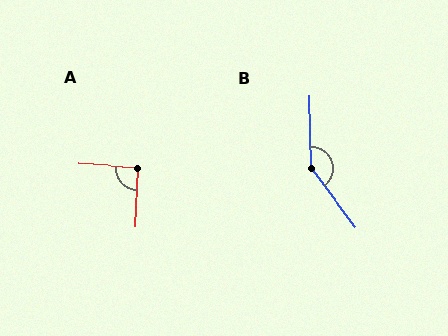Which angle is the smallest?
A, at approximately 91 degrees.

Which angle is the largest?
B, at approximately 144 degrees.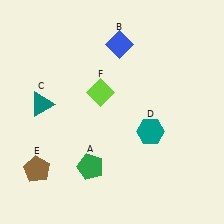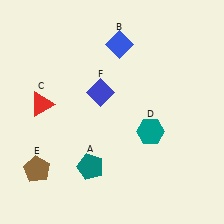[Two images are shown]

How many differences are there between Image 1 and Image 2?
There are 3 differences between the two images.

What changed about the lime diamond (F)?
In Image 1, F is lime. In Image 2, it changed to blue.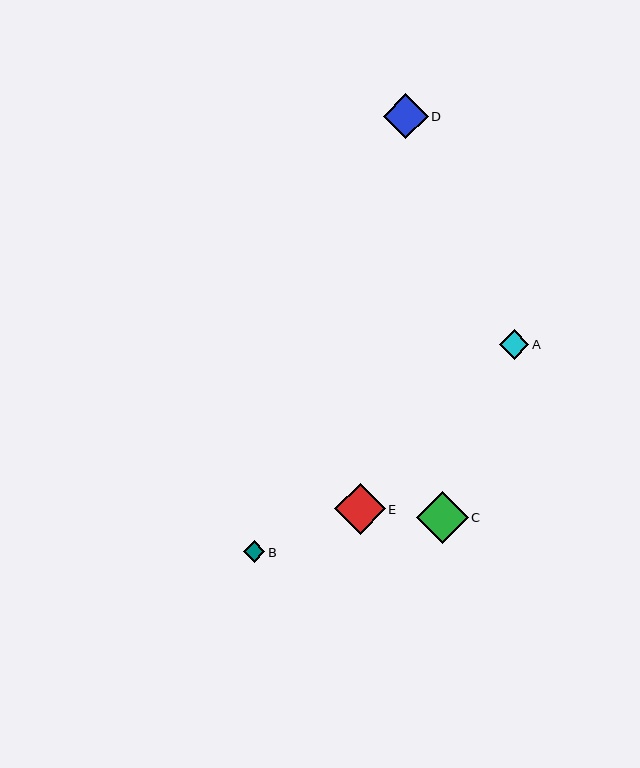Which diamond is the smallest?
Diamond B is the smallest with a size of approximately 21 pixels.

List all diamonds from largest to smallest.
From largest to smallest: C, E, D, A, B.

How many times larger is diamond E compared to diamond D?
Diamond E is approximately 1.1 times the size of diamond D.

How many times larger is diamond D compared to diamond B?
Diamond D is approximately 2.1 times the size of diamond B.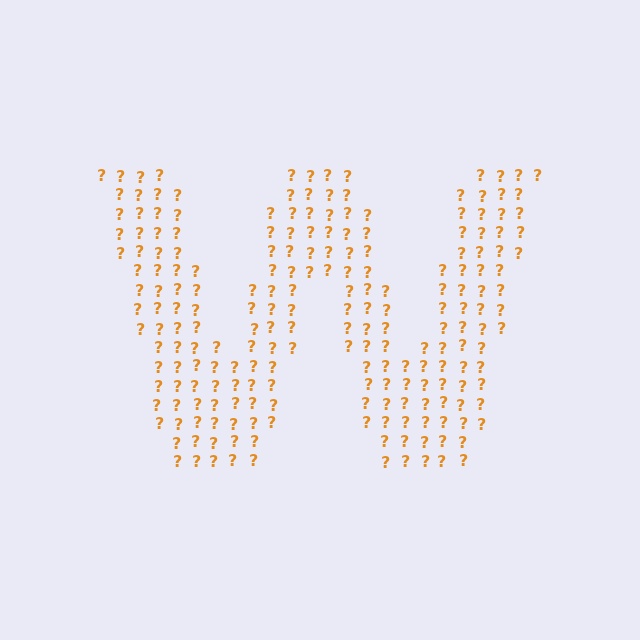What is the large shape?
The large shape is the letter W.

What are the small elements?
The small elements are question marks.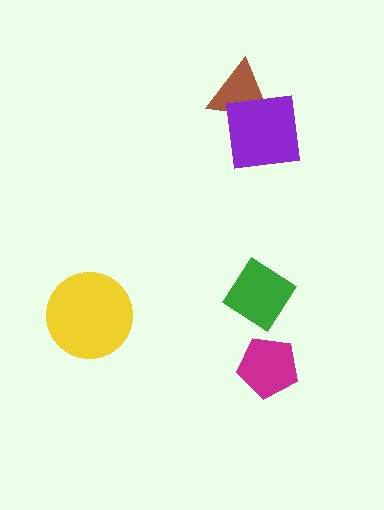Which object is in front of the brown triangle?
The purple square is in front of the brown triangle.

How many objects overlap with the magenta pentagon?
0 objects overlap with the magenta pentagon.